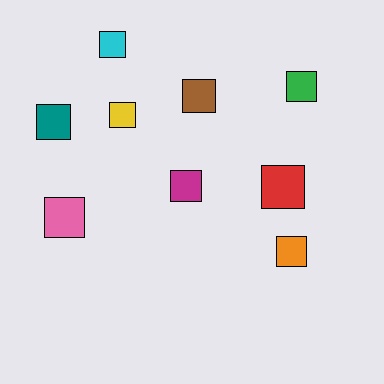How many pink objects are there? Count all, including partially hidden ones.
There is 1 pink object.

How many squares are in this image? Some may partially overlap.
There are 9 squares.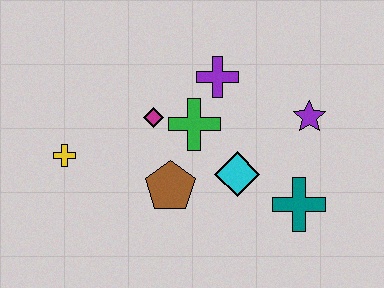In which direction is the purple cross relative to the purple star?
The purple cross is to the left of the purple star.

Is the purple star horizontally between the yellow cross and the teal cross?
No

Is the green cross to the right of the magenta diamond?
Yes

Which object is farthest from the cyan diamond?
The yellow cross is farthest from the cyan diamond.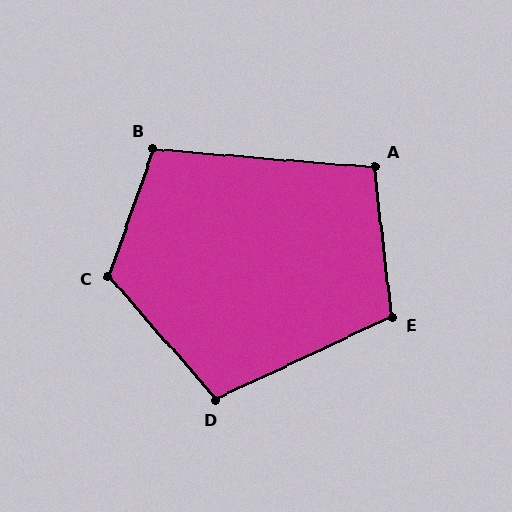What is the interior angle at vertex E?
Approximately 109 degrees (obtuse).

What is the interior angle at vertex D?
Approximately 106 degrees (obtuse).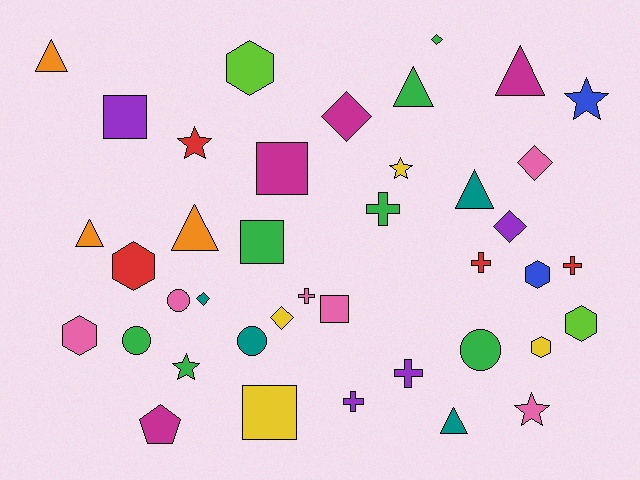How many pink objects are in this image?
There are 6 pink objects.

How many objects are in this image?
There are 40 objects.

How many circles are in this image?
There are 4 circles.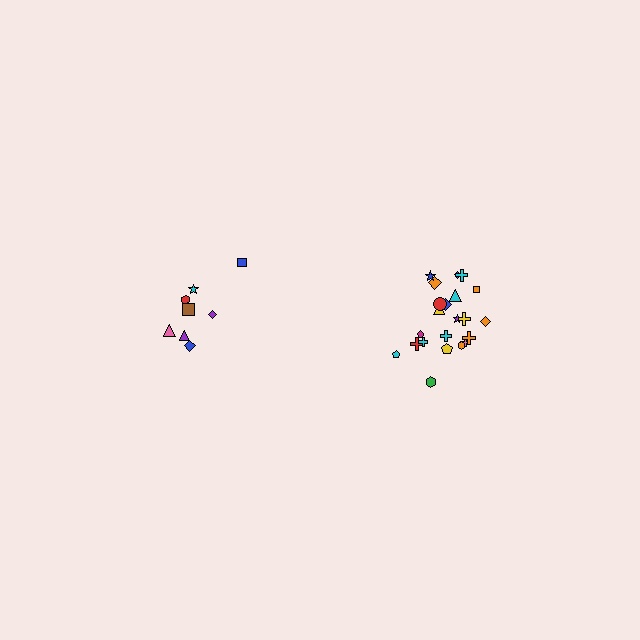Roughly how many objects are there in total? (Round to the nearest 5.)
Roughly 30 objects in total.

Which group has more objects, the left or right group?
The right group.